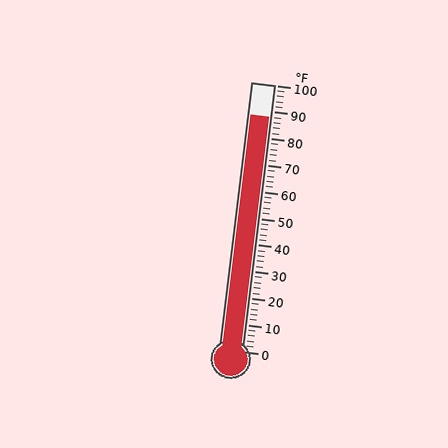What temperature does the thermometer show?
The thermometer shows approximately 88°F.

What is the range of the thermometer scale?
The thermometer scale ranges from 0°F to 100°F.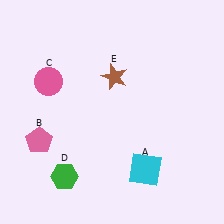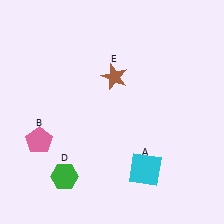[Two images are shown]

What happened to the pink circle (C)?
The pink circle (C) was removed in Image 2. It was in the top-left area of Image 1.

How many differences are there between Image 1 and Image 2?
There is 1 difference between the two images.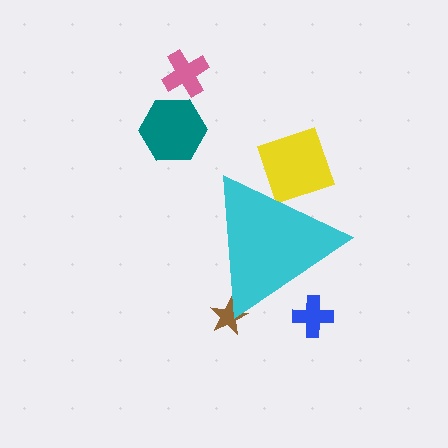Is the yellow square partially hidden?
Yes, the yellow square is partially hidden behind the cyan triangle.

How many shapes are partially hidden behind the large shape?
3 shapes are partially hidden.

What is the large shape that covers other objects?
A cyan triangle.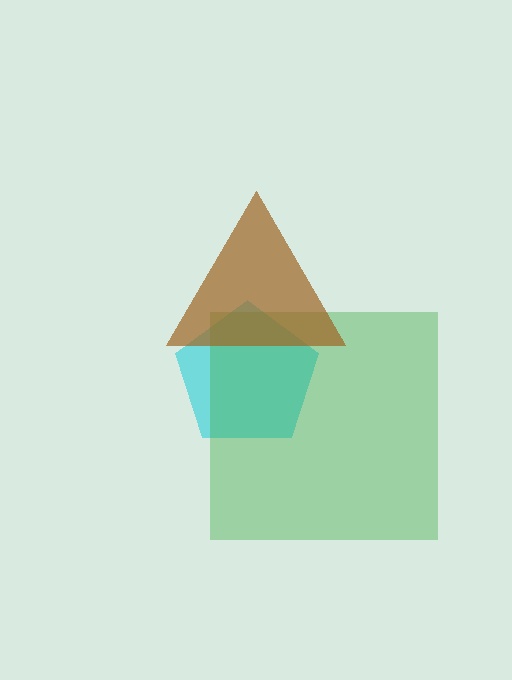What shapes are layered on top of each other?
The layered shapes are: a cyan pentagon, a green square, a brown triangle.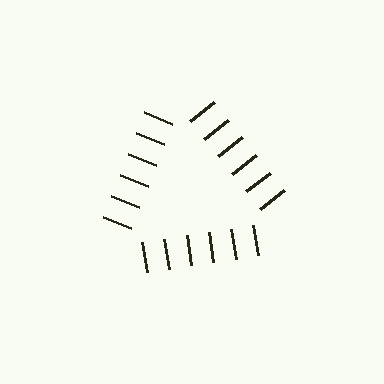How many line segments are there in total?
18 — 6 along each of the 3 edges.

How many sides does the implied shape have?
3 sides — the line-ends trace a triangle.